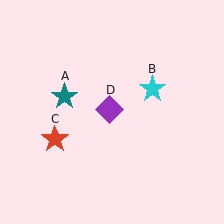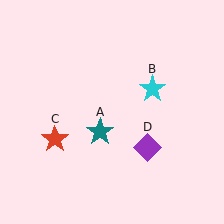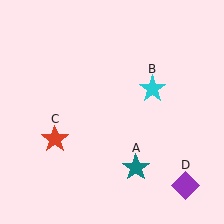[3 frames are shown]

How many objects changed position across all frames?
2 objects changed position: teal star (object A), purple diamond (object D).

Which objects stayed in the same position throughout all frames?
Cyan star (object B) and red star (object C) remained stationary.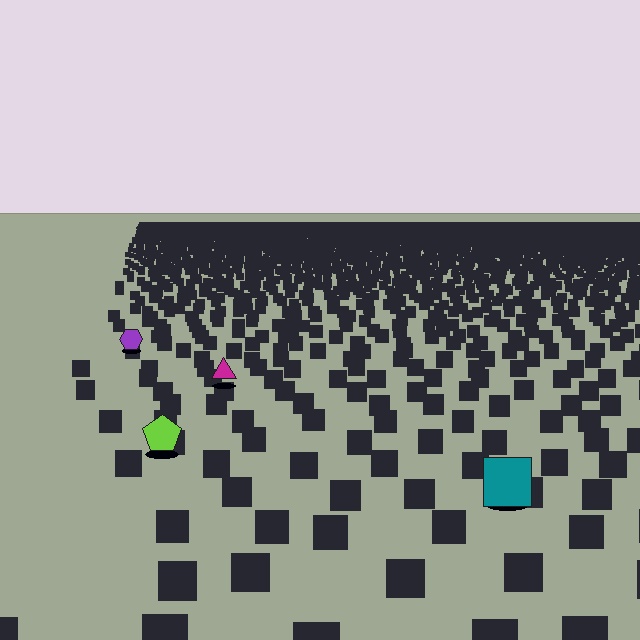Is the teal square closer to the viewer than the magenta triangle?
Yes. The teal square is closer — you can tell from the texture gradient: the ground texture is coarser near it.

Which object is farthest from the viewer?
The purple hexagon is farthest from the viewer. It appears smaller and the ground texture around it is denser.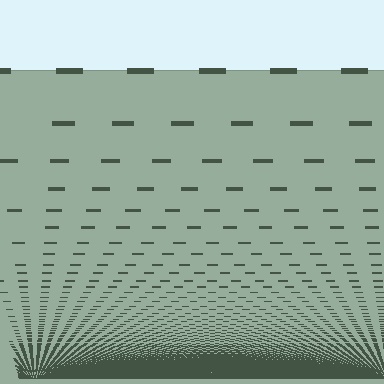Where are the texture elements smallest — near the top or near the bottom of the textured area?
Near the bottom.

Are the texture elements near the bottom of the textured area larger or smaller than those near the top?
Smaller. The gradient is inverted — elements near the bottom are smaller and denser.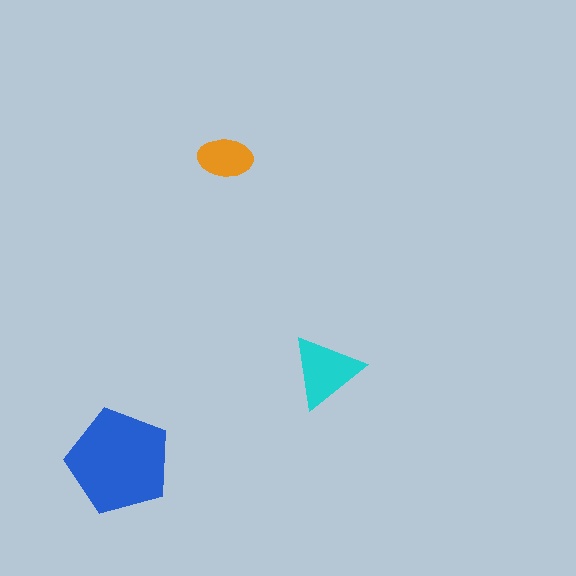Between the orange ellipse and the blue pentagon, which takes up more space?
The blue pentagon.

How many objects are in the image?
There are 3 objects in the image.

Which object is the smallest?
The orange ellipse.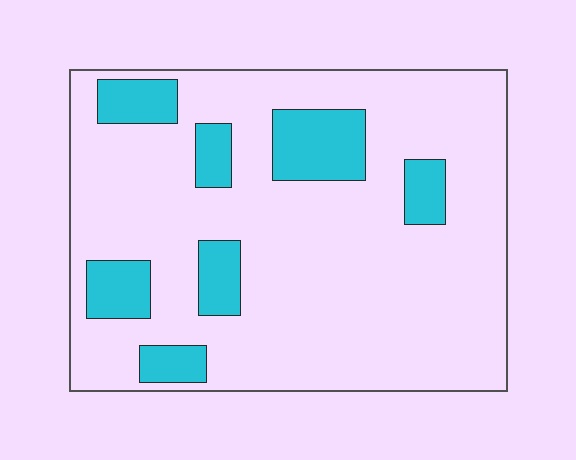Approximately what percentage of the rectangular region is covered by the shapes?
Approximately 20%.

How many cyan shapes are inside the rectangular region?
7.